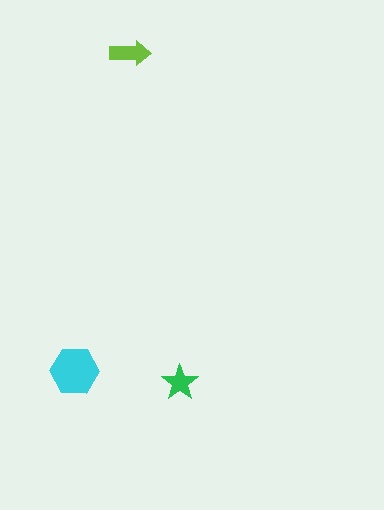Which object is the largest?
The cyan hexagon.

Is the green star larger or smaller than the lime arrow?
Smaller.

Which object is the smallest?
The green star.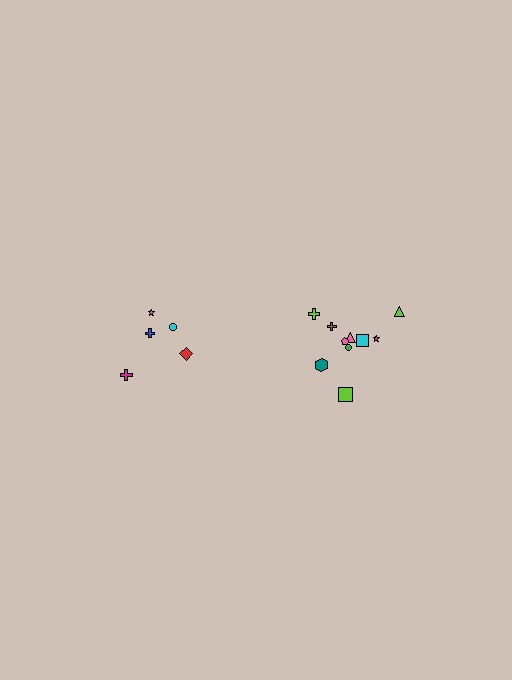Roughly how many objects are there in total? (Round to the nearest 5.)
Roughly 15 objects in total.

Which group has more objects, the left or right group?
The right group.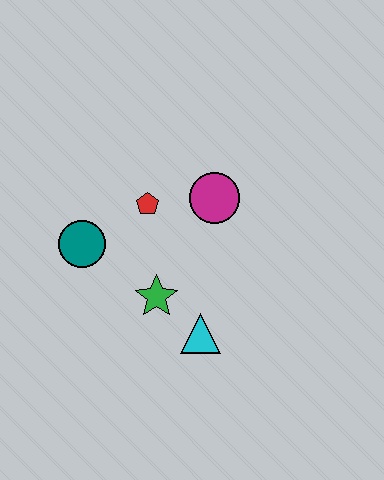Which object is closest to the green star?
The cyan triangle is closest to the green star.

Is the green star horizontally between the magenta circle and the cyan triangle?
No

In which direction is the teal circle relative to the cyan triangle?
The teal circle is to the left of the cyan triangle.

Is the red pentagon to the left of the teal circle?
No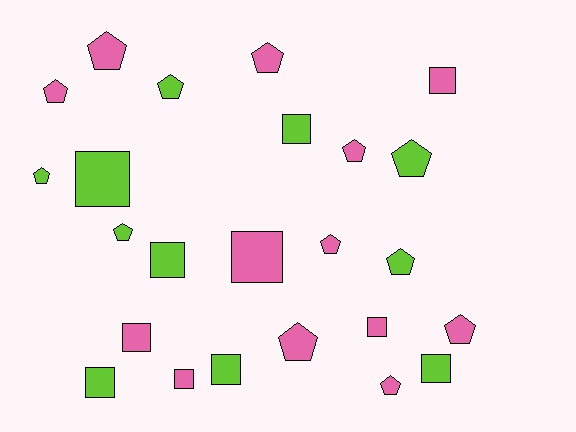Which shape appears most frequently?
Pentagon, with 13 objects.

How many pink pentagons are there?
There are 8 pink pentagons.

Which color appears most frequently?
Pink, with 13 objects.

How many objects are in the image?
There are 24 objects.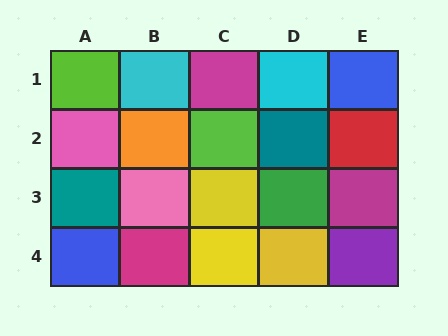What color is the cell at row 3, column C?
Yellow.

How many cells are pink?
2 cells are pink.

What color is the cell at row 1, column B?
Cyan.